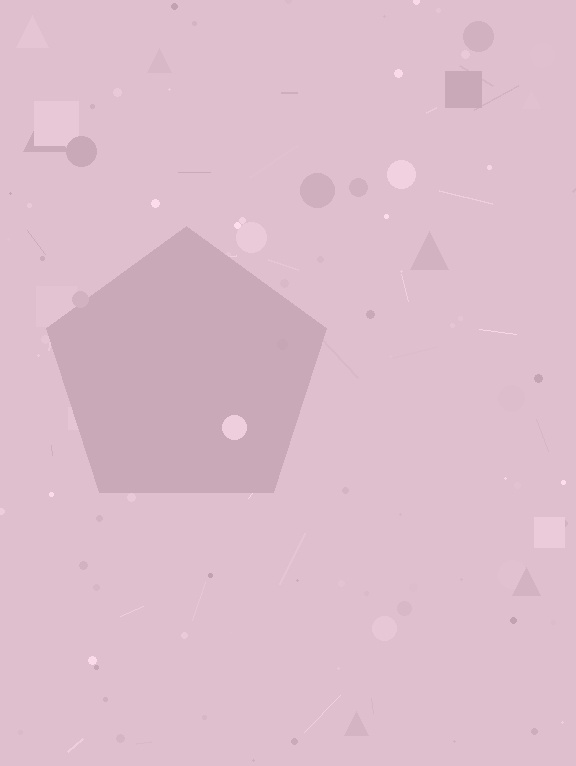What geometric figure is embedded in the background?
A pentagon is embedded in the background.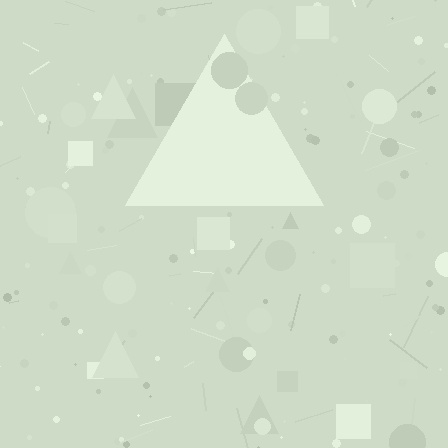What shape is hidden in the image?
A triangle is hidden in the image.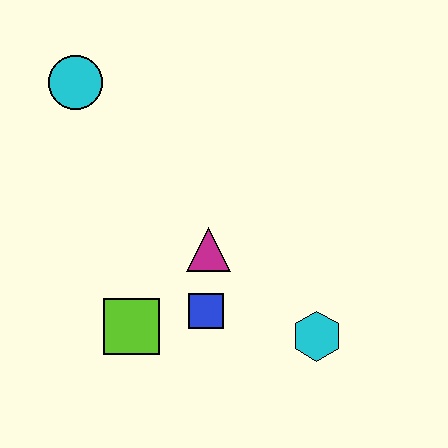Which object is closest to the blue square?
The magenta triangle is closest to the blue square.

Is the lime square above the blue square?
No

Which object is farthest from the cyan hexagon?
The cyan circle is farthest from the cyan hexagon.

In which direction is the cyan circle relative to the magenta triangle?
The cyan circle is above the magenta triangle.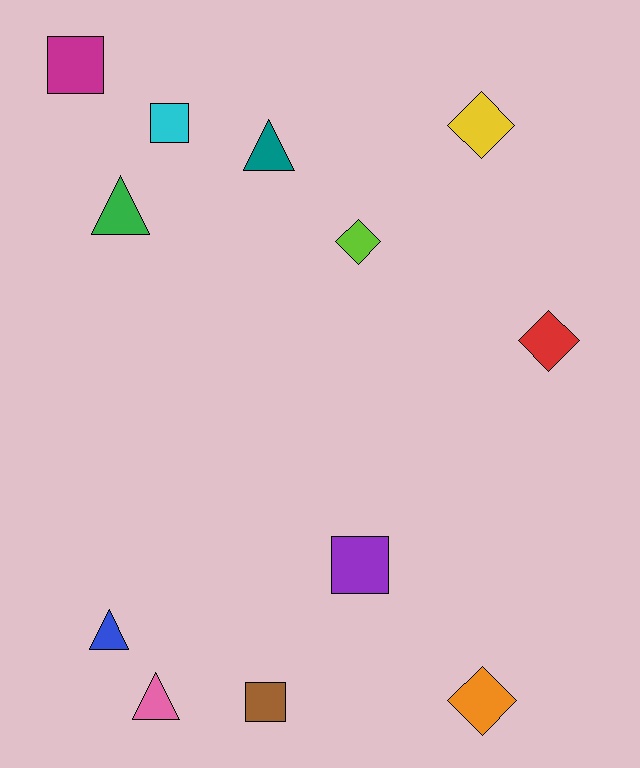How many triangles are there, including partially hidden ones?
There are 4 triangles.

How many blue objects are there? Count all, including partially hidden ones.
There is 1 blue object.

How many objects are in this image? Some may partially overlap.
There are 12 objects.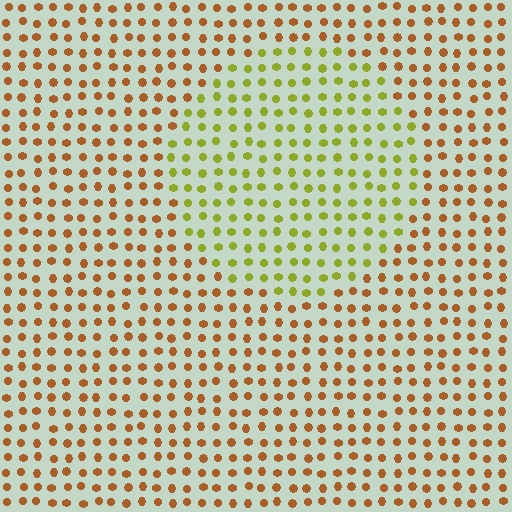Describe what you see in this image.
The image is filled with small brown elements in a uniform arrangement. A circle-shaped region is visible where the elements are tinted to a slightly different hue, forming a subtle color boundary.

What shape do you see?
I see a circle.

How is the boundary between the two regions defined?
The boundary is defined purely by a slight shift in hue (about 48 degrees). Spacing, size, and orientation are identical on both sides.